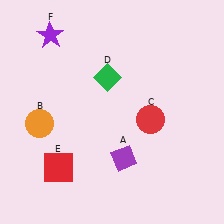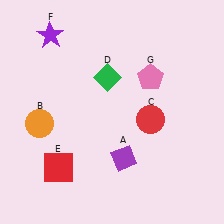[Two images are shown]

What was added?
A pink pentagon (G) was added in Image 2.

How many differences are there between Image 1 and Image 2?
There is 1 difference between the two images.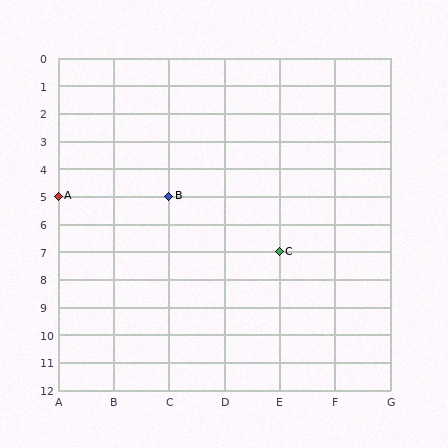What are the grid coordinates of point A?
Point A is at grid coordinates (A, 5).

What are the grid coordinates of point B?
Point B is at grid coordinates (C, 5).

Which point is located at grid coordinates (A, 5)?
Point A is at (A, 5).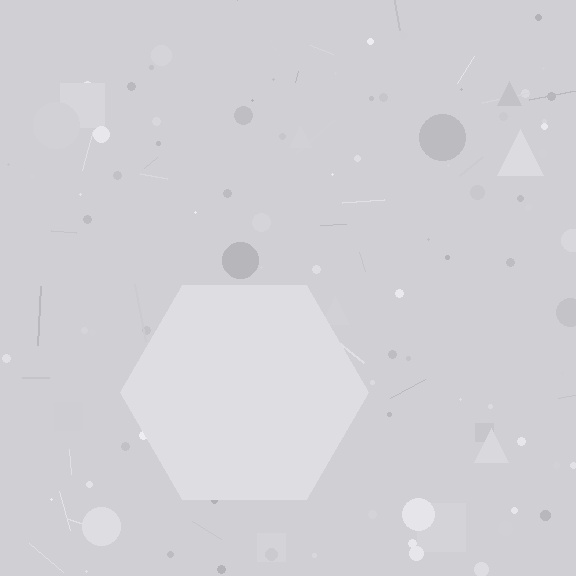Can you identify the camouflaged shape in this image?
The camouflaged shape is a hexagon.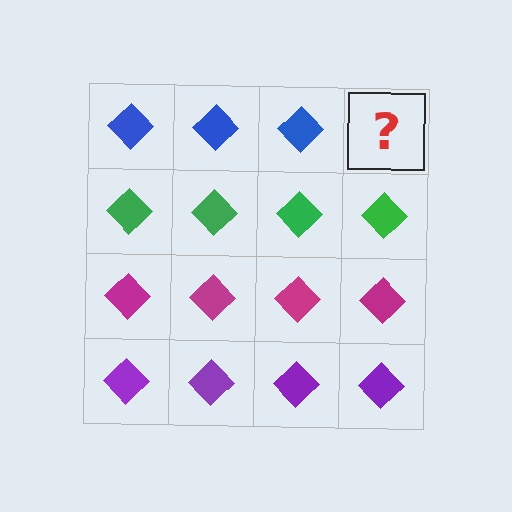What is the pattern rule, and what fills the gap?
The rule is that each row has a consistent color. The gap should be filled with a blue diamond.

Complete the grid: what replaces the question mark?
The question mark should be replaced with a blue diamond.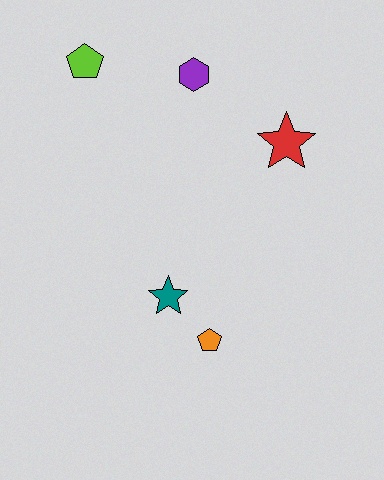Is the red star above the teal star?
Yes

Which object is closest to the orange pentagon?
The teal star is closest to the orange pentagon.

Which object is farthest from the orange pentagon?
The lime pentagon is farthest from the orange pentagon.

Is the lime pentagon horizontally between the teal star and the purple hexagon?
No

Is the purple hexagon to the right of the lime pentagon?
Yes